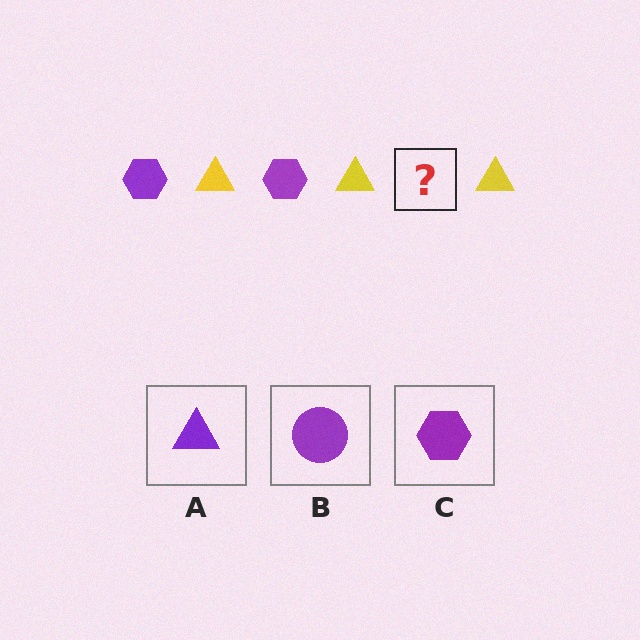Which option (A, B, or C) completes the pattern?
C.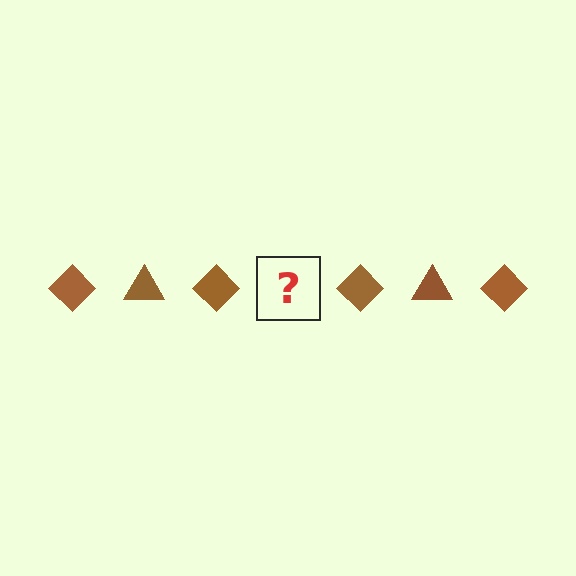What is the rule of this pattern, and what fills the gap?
The rule is that the pattern cycles through diamond, triangle shapes in brown. The gap should be filled with a brown triangle.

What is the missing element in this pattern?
The missing element is a brown triangle.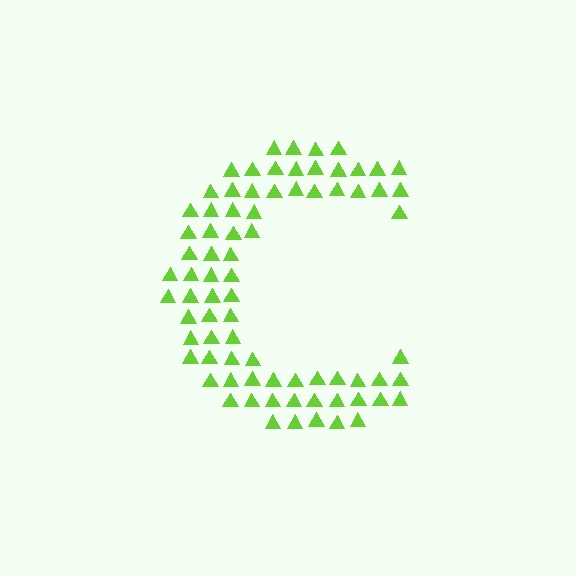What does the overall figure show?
The overall figure shows the letter C.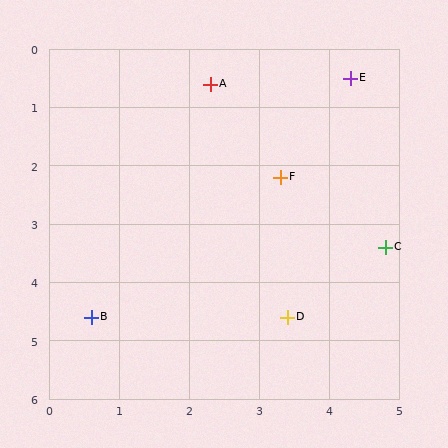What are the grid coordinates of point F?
Point F is at approximately (3.3, 2.2).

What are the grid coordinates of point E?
Point E is at approximately (4.3, 0.5).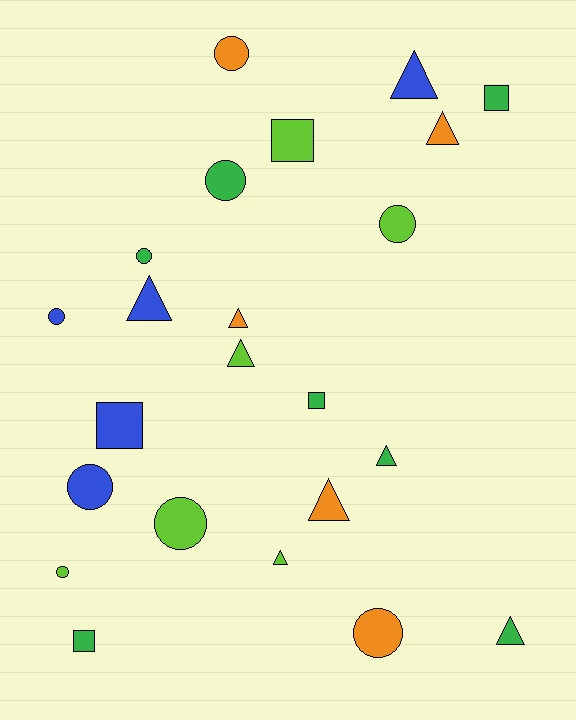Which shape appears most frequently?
Circle, with 9 objects.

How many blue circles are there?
There are 2 blue circles.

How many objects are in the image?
There are 23 objects.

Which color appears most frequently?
Green, with 7 objects.